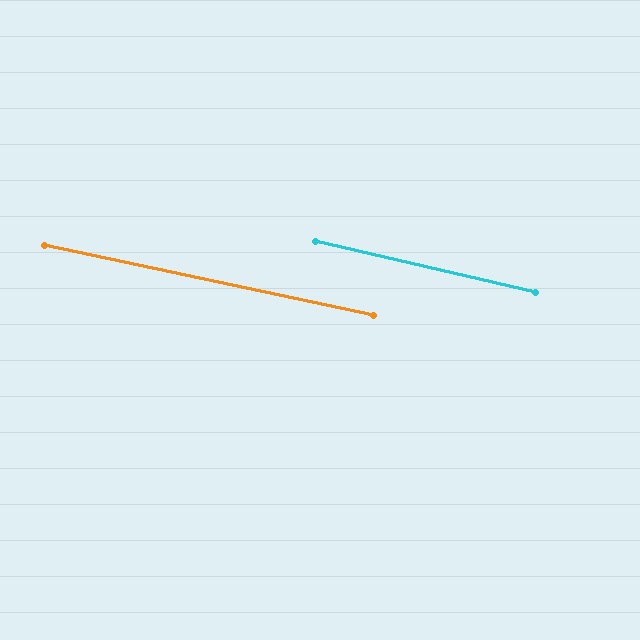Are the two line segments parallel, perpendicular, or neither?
Parallel — their directions differ by only 1.0°.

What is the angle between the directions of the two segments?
Approximately 1 degree.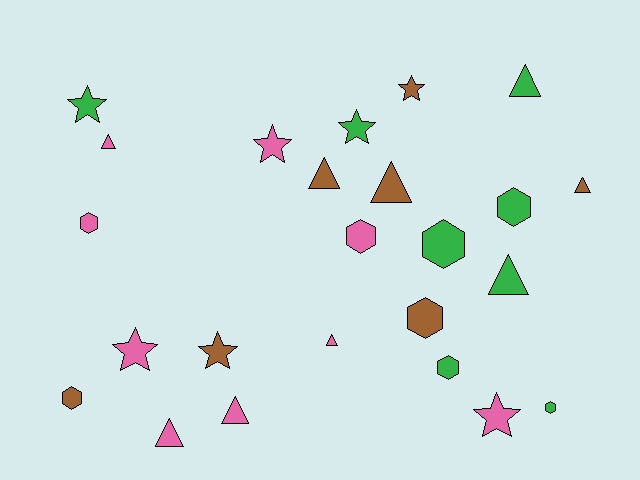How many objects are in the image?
There are 24 objects.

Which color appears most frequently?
Pink, with 9 objects.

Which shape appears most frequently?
Triangle, with 9 objects.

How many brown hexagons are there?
There are 2 brown hexagons.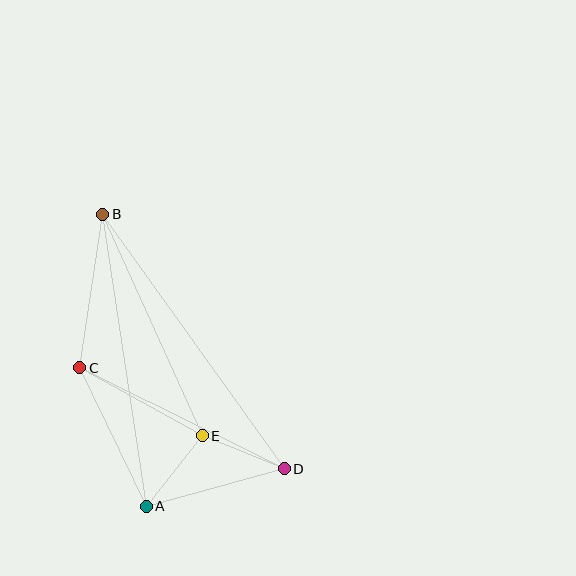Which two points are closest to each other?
Points D and E are closest to each other.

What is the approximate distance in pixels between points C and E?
The distance between C and E is approximately 140 pixels.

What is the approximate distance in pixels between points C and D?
The distance between C and D is approximately 228 pixels.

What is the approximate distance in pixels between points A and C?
The distance between A and C is approximately 154 pixels.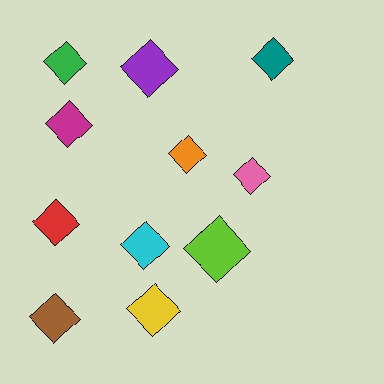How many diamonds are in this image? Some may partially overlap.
There are 11 diamonds.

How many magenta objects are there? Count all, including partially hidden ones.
There is 1 magenta object.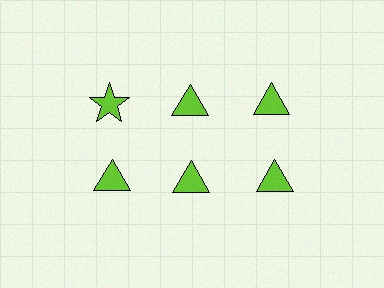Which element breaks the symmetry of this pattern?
The lime star in the top row, leftmost column breaks the symmetry. All other shapes are lime triangles.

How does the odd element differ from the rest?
It has a different shape: star instead of triangle.